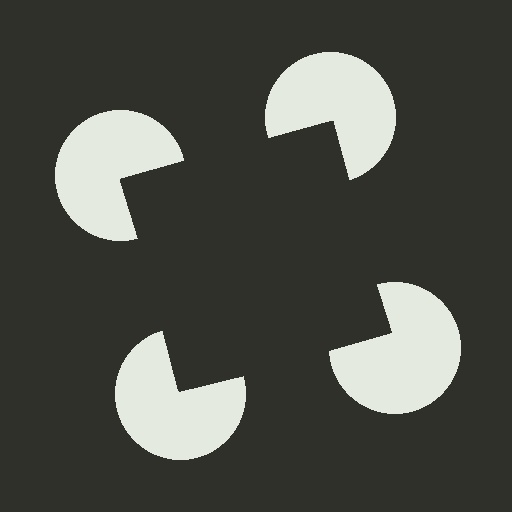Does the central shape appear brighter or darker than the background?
It typically appears slightly darker than the background, even though no actual brightness change is drawn.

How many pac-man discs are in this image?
There are 4 — one at each vertex of the illusory square.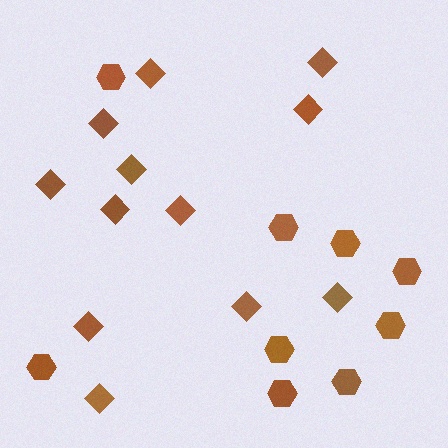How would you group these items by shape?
There are 2 groups: one group of diamonds (12) and one group of hexagons (9).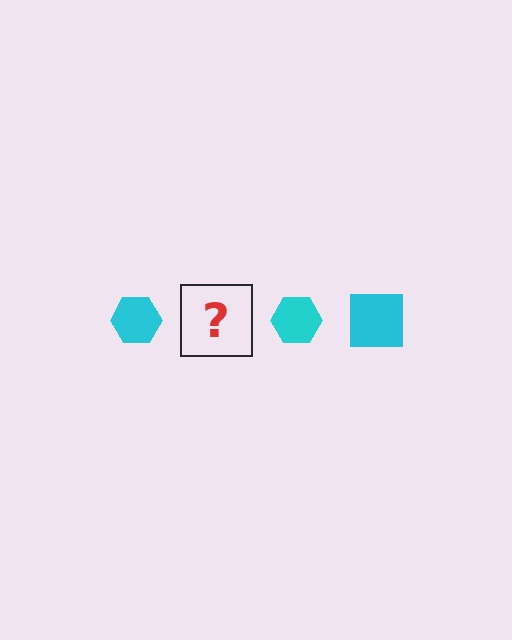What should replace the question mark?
The question mark should be replaced with a cyan square.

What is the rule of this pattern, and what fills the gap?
The rule is that the pattern cycles through hexagon, square shapes in cyan. The gap should be filled with a cyan square.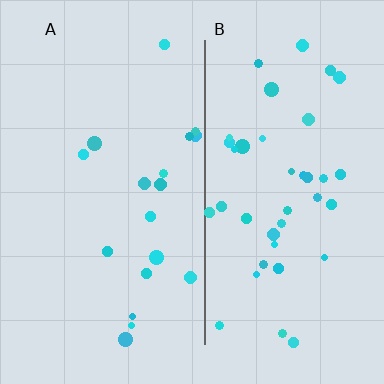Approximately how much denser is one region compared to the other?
Approximately 2.2× — region B over region A.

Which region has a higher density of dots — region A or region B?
B (the right).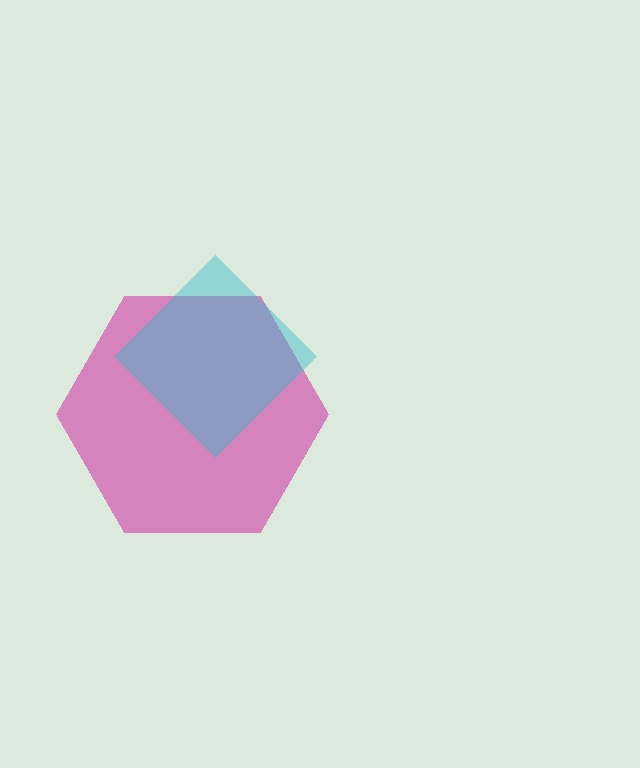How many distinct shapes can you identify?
There are 2 distinct shapes: a magenta hexagon, a cyan diamond.